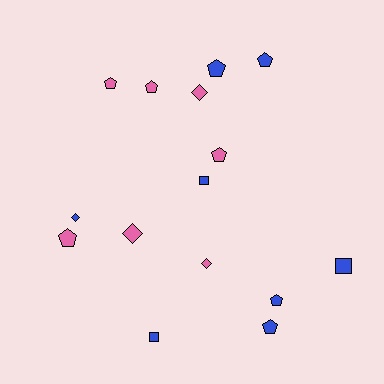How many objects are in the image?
There are 15 objects.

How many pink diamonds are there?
There are 3 pink diamonds.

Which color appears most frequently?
Blue, with 8 objects.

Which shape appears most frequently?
Pentagon, with 8 objects.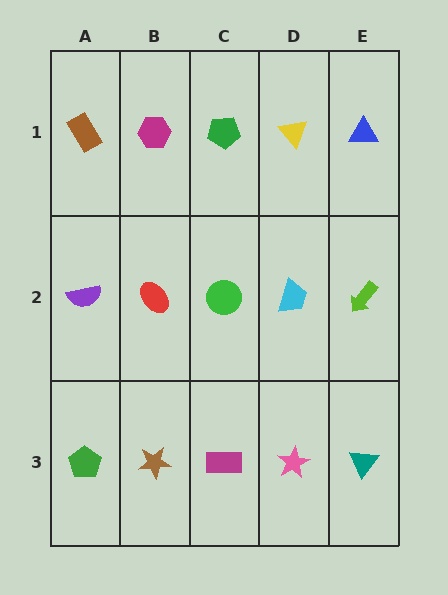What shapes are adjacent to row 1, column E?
A lime arrow (row 2, column E), a yellow triangle (row 1, column D).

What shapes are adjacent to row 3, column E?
A lime arrow (row 2, column E), a pink star (row 3, column D).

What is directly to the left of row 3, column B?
A green pentagon.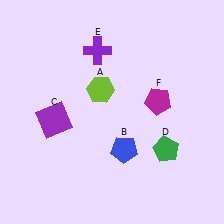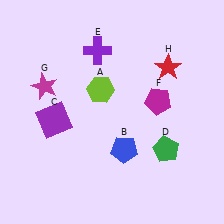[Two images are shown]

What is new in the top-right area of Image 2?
A red star (H) was added in the top-right area of Image 2.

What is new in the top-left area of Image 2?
A magenta star (G) was added in the top-left area of Image 2.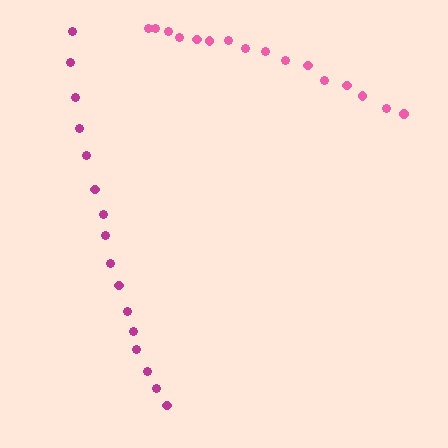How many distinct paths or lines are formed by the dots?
There are 2 distinct paths.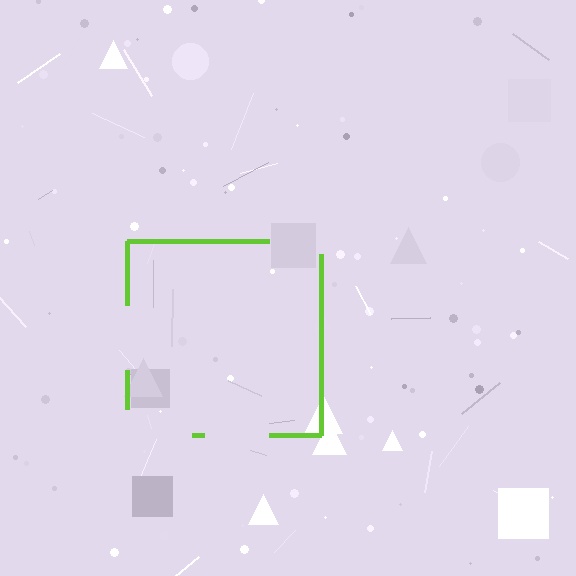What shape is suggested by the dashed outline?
The dashed outline suggests a square.